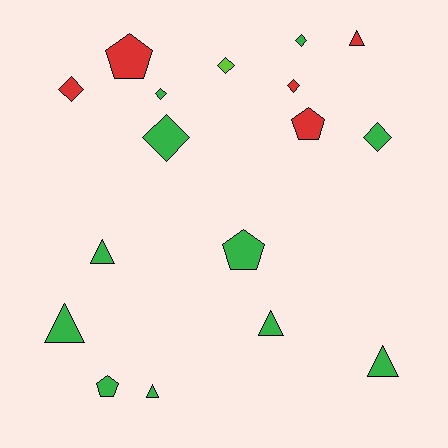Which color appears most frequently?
Green, with 11 objects.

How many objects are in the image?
There are 17 objects.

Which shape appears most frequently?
Diamond, with 7 objects.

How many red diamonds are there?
There are 2 red diamonds.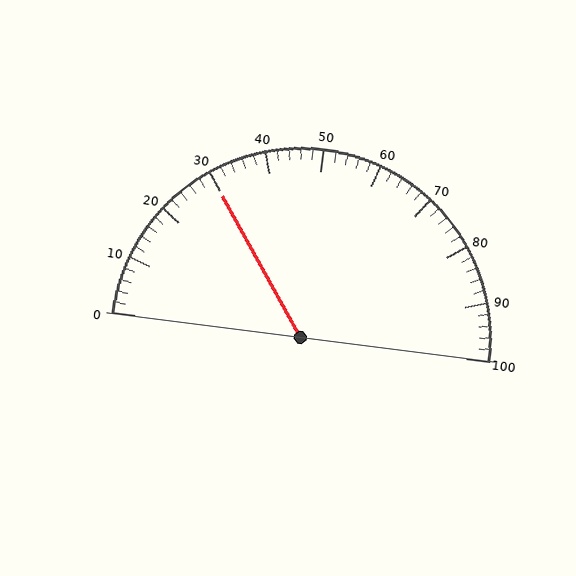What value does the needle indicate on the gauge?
The needle indicates approximately 30.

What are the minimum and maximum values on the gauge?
The gauge ranges from 0 to 100.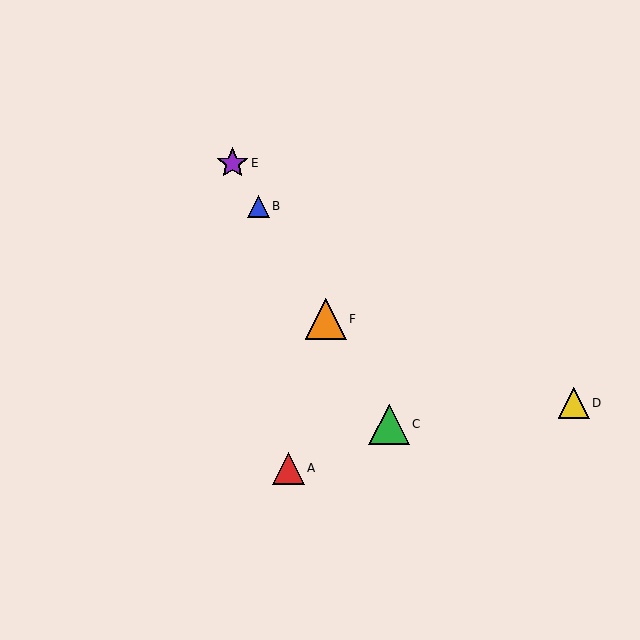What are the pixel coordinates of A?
Object A is at (288, 468).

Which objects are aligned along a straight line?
Objects B, C, E, F are aligned along a straight line.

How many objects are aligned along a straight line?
4 objects (B, C, E, F) are aligned along a straight line.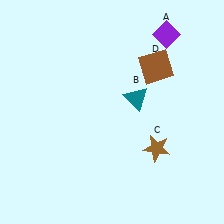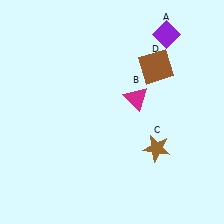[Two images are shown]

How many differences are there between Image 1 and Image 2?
There is 1 difference between the two images.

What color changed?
The triangle (B) changed from teal in Image 1 to magenta in Image 2.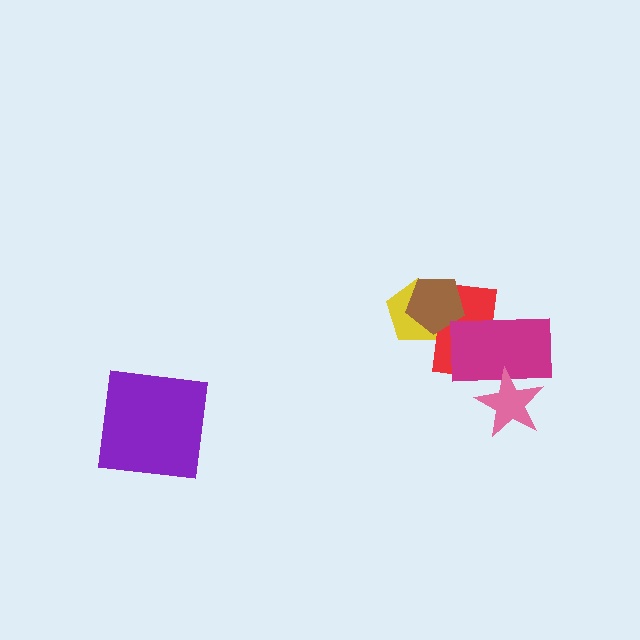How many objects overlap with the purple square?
0 objects overlap with the purple square.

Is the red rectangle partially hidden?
Yes, it is partially covered by another shape.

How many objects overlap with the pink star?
1 object overlaps with the pink star.